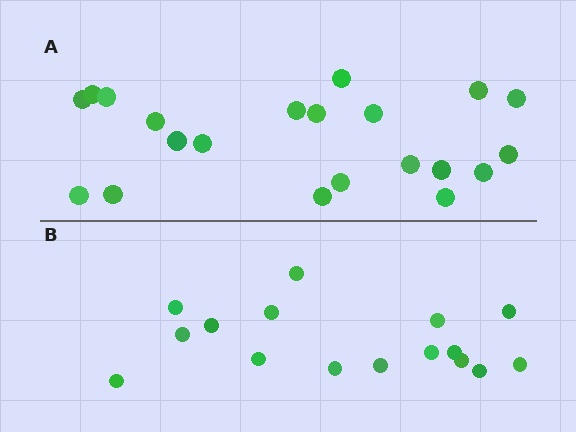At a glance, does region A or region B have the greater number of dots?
Region A (the top region) has more dots.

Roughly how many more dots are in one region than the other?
Region A has about 5 more dots than region B.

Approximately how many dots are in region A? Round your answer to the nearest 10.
About 20 dots. (The exact count is 21, which rounds to 20.)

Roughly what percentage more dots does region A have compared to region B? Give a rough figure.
About 30% more.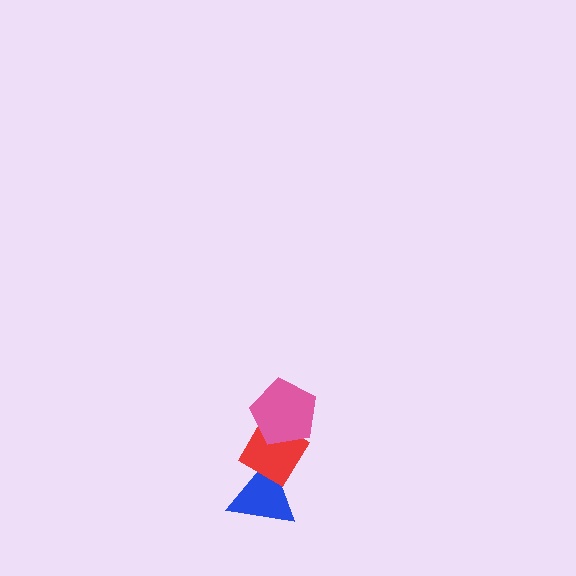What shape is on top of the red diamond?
The pink pentagon is on top of the red diamond.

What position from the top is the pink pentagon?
The pink pentagon is 1st from the top.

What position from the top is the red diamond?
The red diamond is 2nd from the top.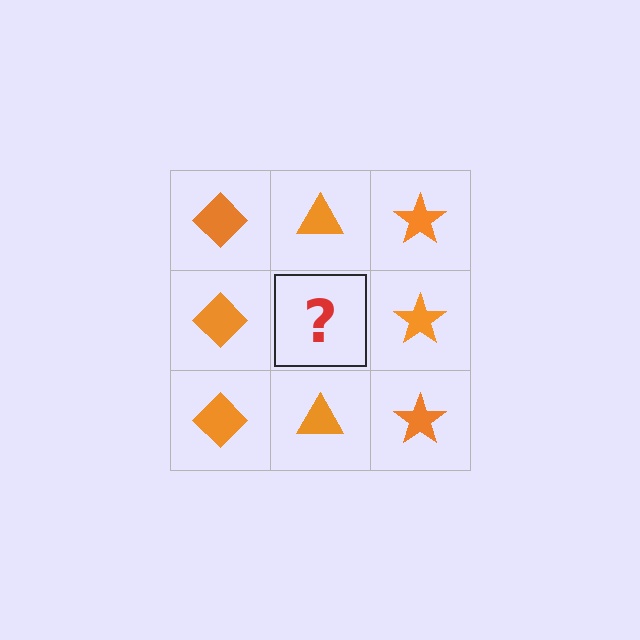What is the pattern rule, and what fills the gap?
The rule is that each column has a consistent shape. The gap should be filled with an orange triangle.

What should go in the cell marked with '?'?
The missing cell should contain an orange triangle.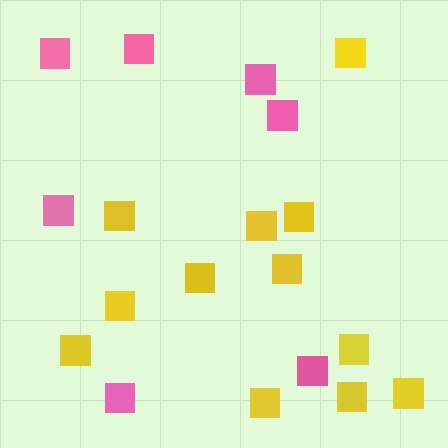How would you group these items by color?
There are 2 groups: one group of pink squares (7) and one group of yellow squares (12).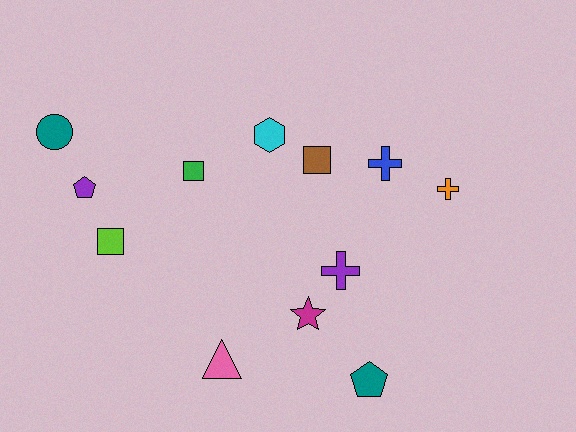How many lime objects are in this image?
There is 1 lime object.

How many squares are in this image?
There are 3 squares.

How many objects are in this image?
There are 12 objects.